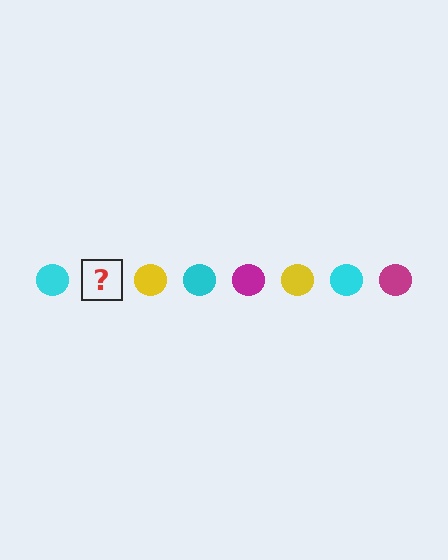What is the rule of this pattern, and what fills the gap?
The rule is that the pattern cycles through cyan, magenta, yellow circles. The gap should be filled with a magenta circle.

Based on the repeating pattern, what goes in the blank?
The blank should be a magenta circle.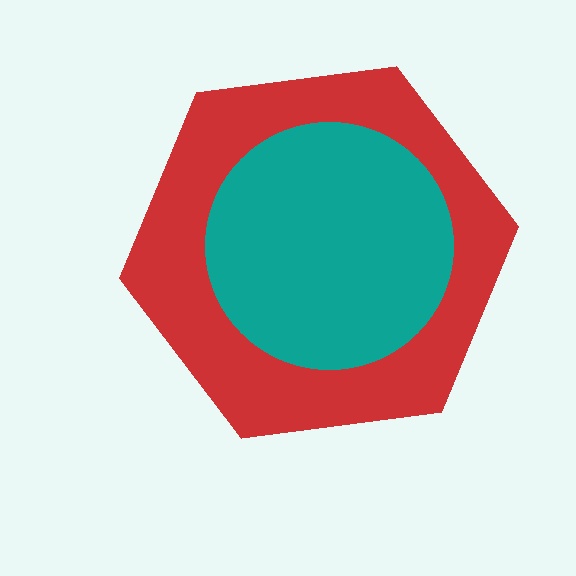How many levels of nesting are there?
2.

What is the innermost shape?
The teal circle.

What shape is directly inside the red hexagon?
The teal circle.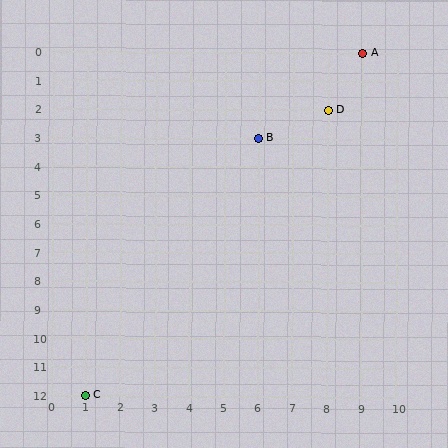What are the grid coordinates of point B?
Point B is at grid coordinates (6, 3).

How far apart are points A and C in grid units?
Points A and C are 8 columns and 12 rows apart (about 14.4 grid units diagonally).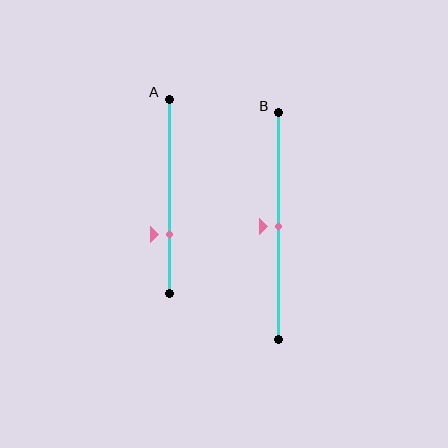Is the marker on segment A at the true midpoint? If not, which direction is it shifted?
No, the marker on segment A is shifted downward by about 20% of the segment length.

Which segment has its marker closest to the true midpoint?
Segment B has its marker closest to the true midpoint.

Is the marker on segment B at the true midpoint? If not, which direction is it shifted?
Yes, the marker on segment B is at the true midpoint.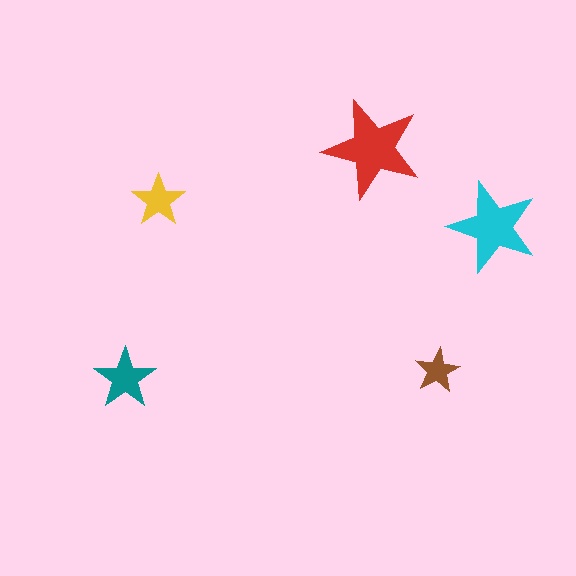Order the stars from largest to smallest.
the red one, the cyan one, the teal one, the yellow one, the brown one.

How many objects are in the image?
There are 5 objects in the image.